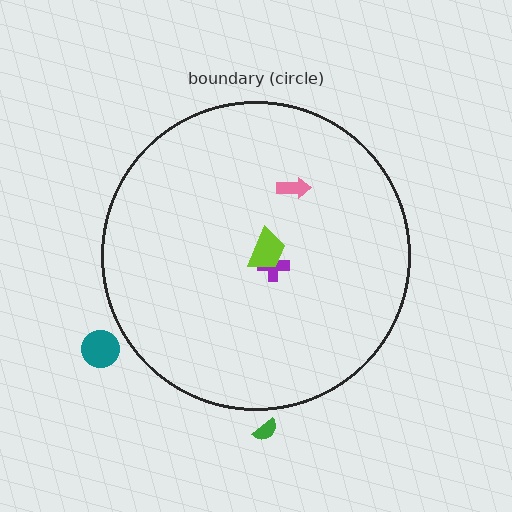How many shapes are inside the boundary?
3 inside, 2 outside.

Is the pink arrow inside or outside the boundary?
Inside.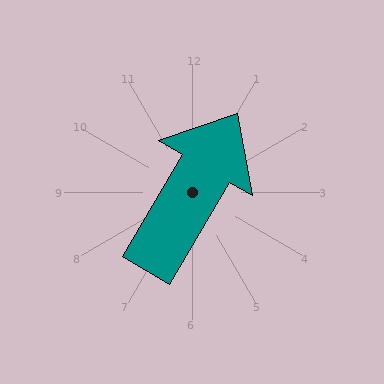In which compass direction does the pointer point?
Northeast.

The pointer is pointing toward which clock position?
Roughly 1 o'clock.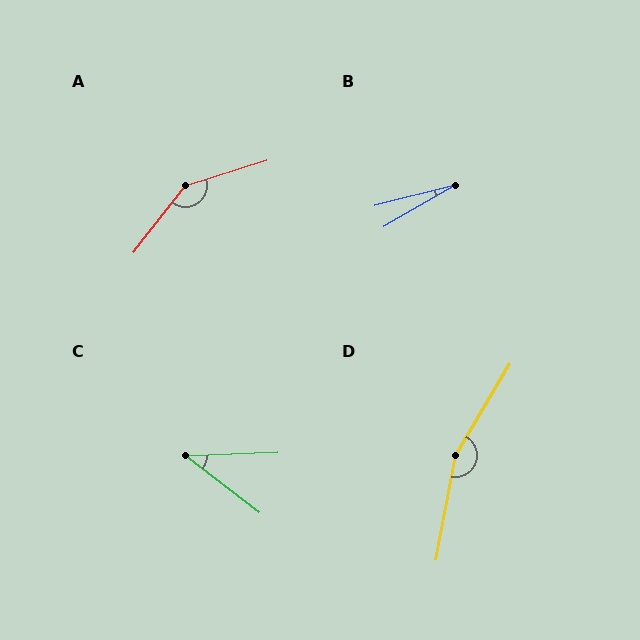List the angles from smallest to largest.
B (16°), C (39°), A (145°), D (160°).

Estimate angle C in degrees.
Approximately 39 degrees.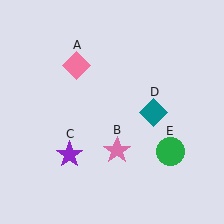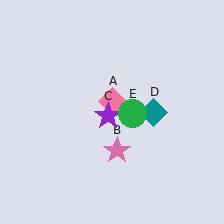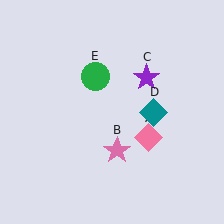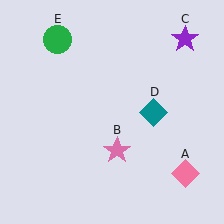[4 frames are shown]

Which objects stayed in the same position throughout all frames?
Pink star (object B) and teal diamond (object D) remained stationary.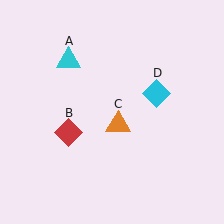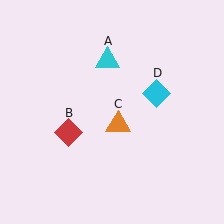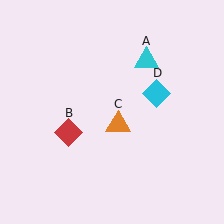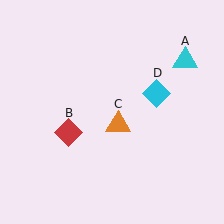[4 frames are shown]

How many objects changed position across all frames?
1 object changed position: cyan triangle (object A).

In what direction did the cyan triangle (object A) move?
The cyan triangle (object A) moved right.